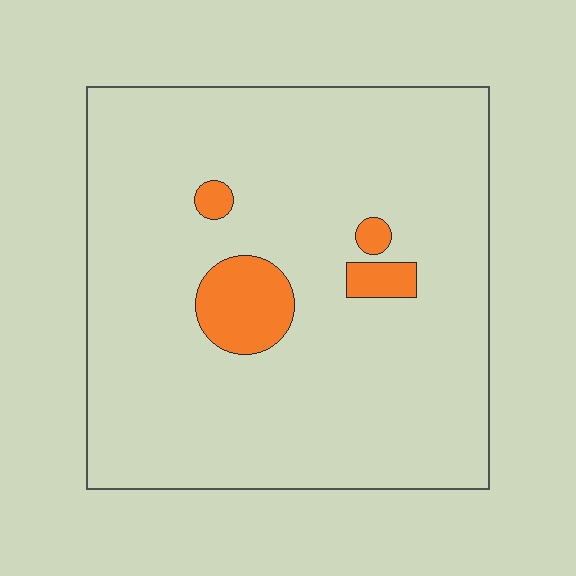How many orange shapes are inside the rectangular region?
4.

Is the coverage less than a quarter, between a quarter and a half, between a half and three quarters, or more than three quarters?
Less than a quarter.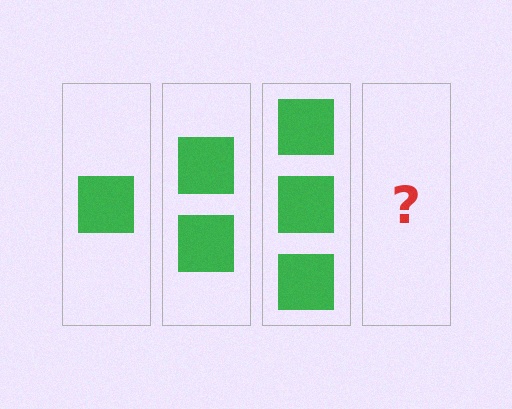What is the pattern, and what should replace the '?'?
The pattern is that each step adds one more square. The '?' should be 4 squares.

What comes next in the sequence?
The next element should be 4 squares.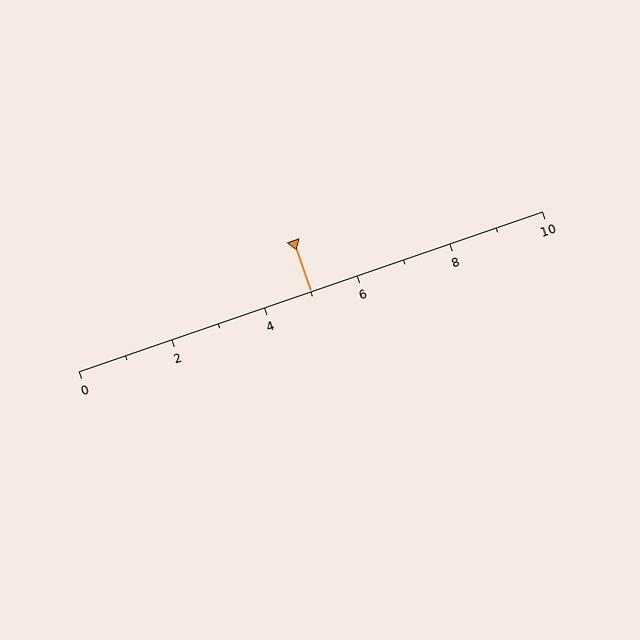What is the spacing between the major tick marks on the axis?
The major ticks are spaced 2 apart.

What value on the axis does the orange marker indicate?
The marker indicates approximately 5.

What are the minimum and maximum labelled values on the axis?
The axis runs from 0 to 10.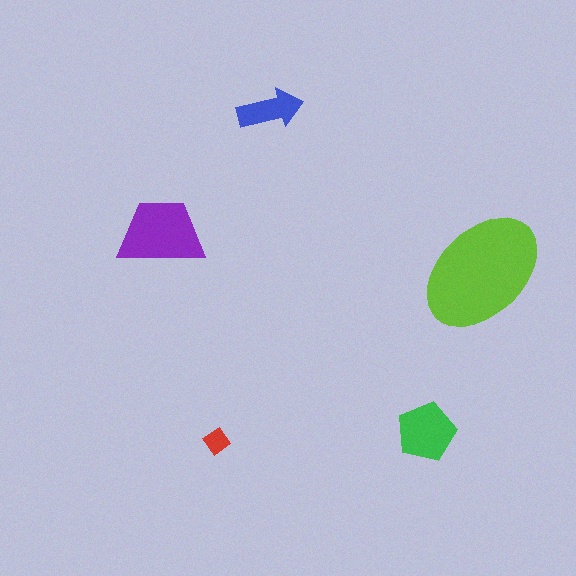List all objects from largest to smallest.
The lime ellipse, the purple trapezoid, the green pentagon, the blue arrow, the red diamond.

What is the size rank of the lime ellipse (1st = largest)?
1st.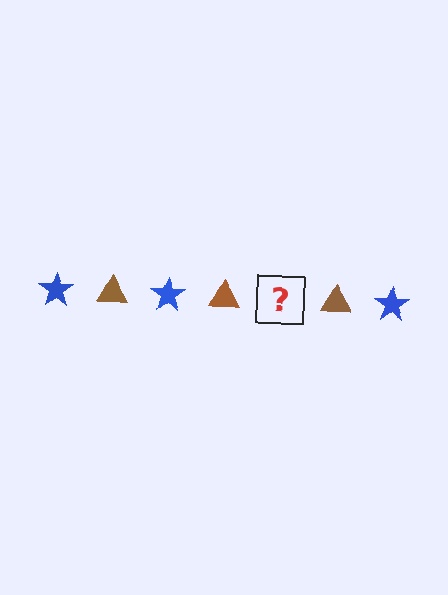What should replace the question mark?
The question mark should be replaced with a blue star.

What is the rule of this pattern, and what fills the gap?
The rule is that the pattern alternates between blue star and brown triangle. The gap should be filled with a blue star.